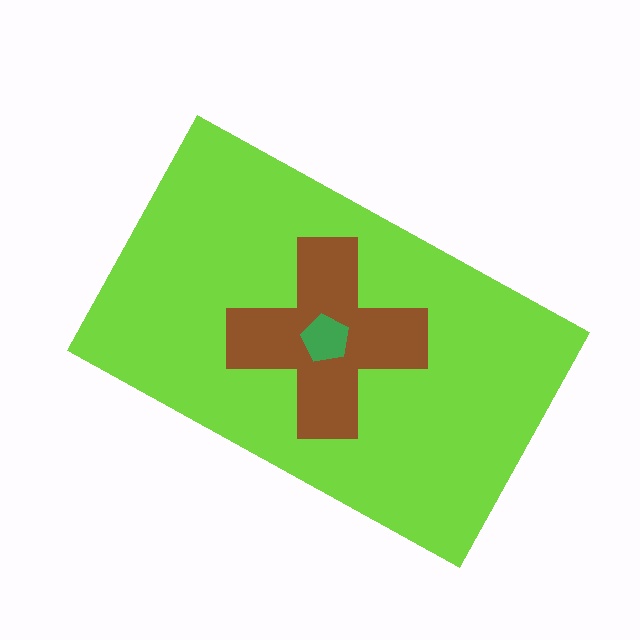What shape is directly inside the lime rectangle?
The brown cross.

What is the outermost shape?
The lime rectangle.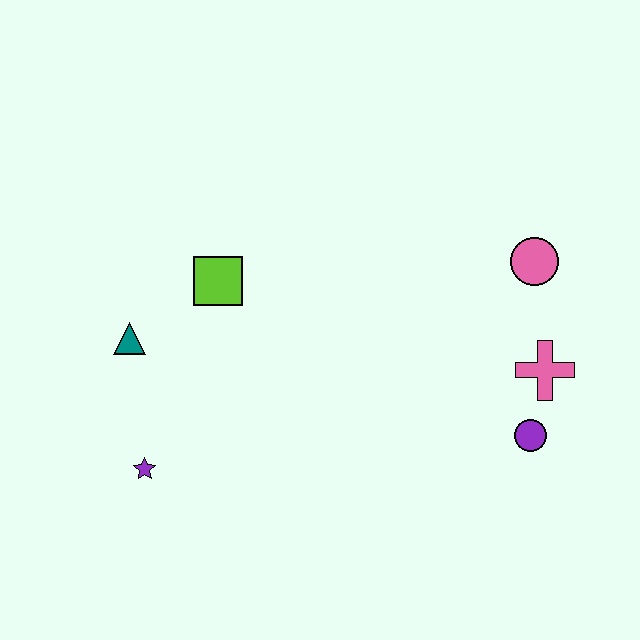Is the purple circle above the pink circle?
No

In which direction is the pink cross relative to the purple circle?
The pink cross is above the purple circle.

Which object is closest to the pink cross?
The purple circle is closest to the pink cross.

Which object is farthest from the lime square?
The purple circle is farthest from the lime square.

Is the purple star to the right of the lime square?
No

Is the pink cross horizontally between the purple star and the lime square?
No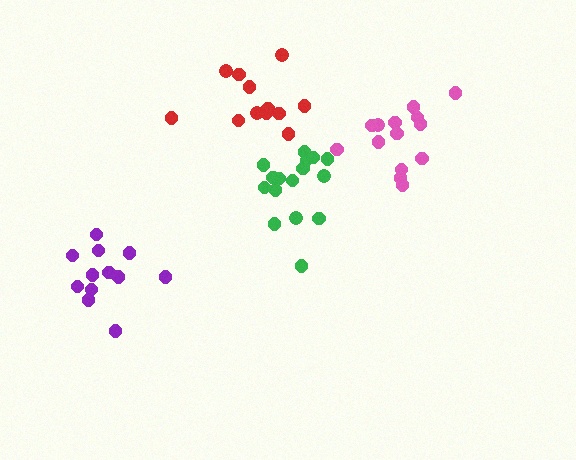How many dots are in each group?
Group 1: 12 dots, Group 2: 12 dots, Group 3: 14 dots, Group 4: 16 dots (54 total).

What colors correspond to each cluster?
The clusters are colored: purple, red, pink, green.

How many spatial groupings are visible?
There are 4 spatial groupings.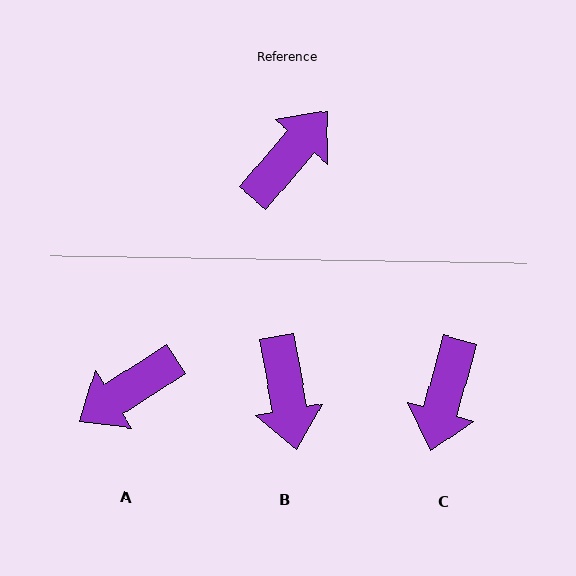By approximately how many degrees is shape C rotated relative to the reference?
Approximately 155 degrees clockwise.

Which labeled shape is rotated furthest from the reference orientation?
A, about 163 degrees away.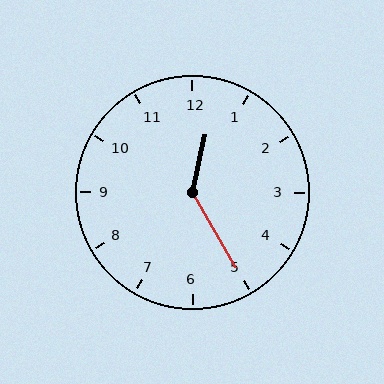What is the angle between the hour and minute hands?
Approximately 138 degrees.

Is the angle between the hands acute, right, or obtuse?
It is obtuse.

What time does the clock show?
12:25.